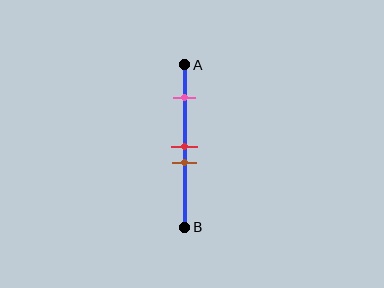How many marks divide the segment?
There are 3 marks dividing the segment.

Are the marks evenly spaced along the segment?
No, the marks are not evenly spaced.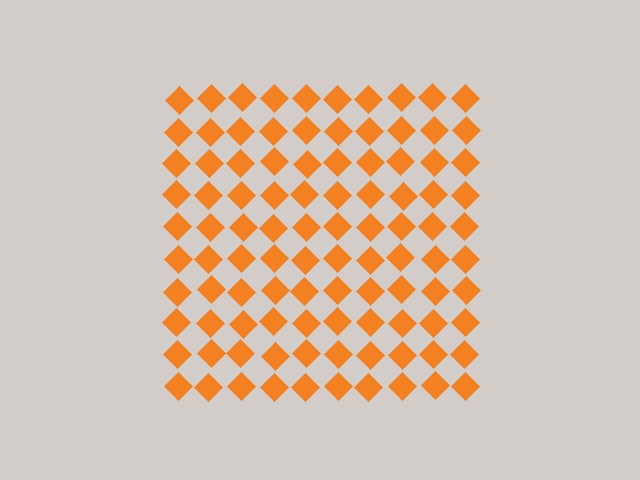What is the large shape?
The large shape is a square.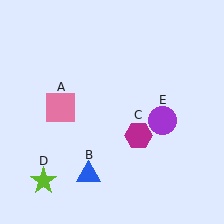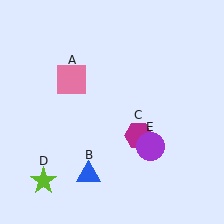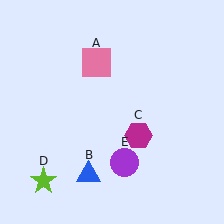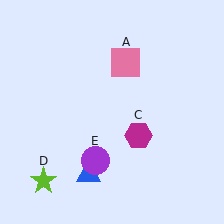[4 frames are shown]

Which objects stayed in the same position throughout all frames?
Blue triangle (object B) and magenta hexagon (object C) and lime star (object D) remained stationary.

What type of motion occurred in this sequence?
The pink square (object A), purple circle (object E) rotated clockwise around the center of the scene.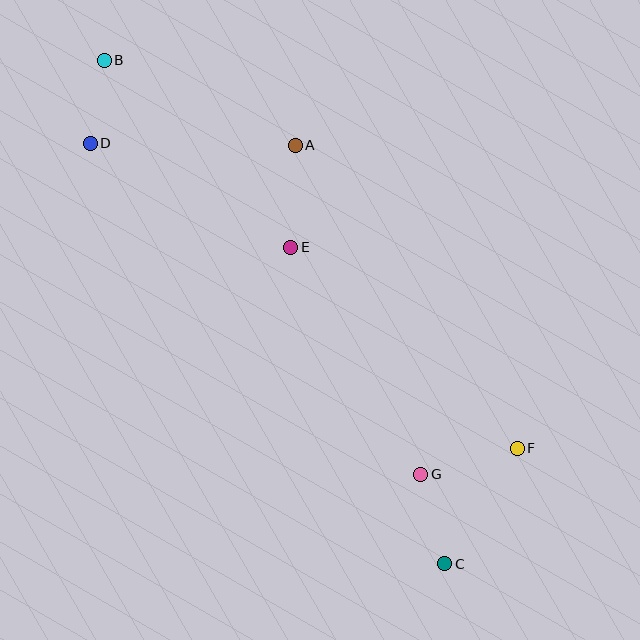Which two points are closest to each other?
Points B and D are closest to each other.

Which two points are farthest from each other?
Points B and C are farthest from each other.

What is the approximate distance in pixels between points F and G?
The distance between F and G is approximately 100 pixels.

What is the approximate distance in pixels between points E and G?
The distance between E and G is approximately 262 pixels.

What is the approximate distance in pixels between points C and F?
The distance between C and F is approximately 136 pixels.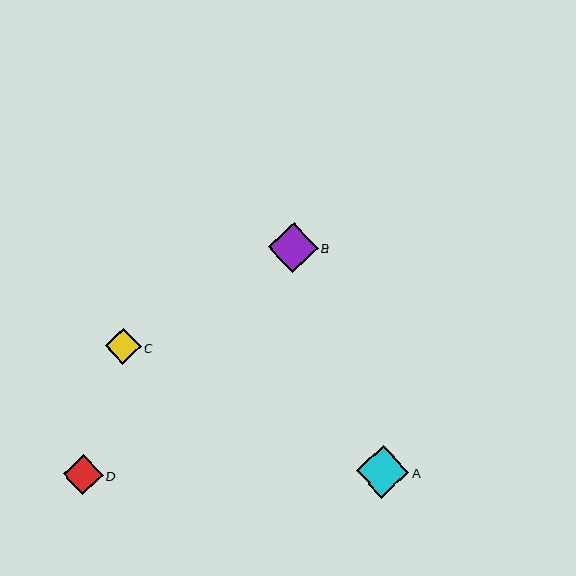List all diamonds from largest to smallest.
From largest to smallest: A, B, D, C.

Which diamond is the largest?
Diamond A is the largest with a size of approximately 53 pixels.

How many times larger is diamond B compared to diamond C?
Diamond B is approximately 1.4 times the size of diamond C.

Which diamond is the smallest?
Diamond C is the smallest with a size of approximately 36 pixels.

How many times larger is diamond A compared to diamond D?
Diamond A is approximately 1.3 times the size of diamond D.